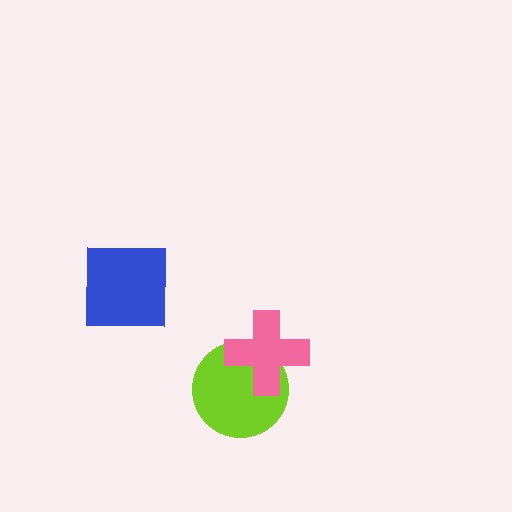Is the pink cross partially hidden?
No, no other shape covers it.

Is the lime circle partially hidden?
Yes, it is partially covered by another shape.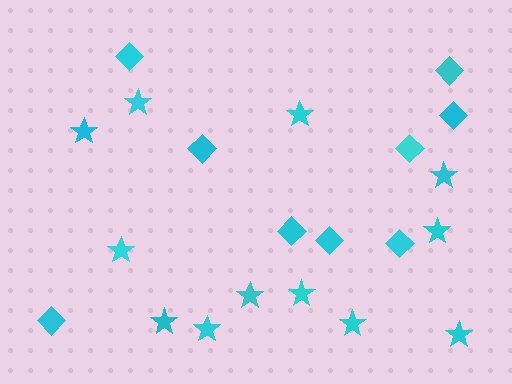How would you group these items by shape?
There are 2 groups: one group of stars (12) and one group of diamonds (9).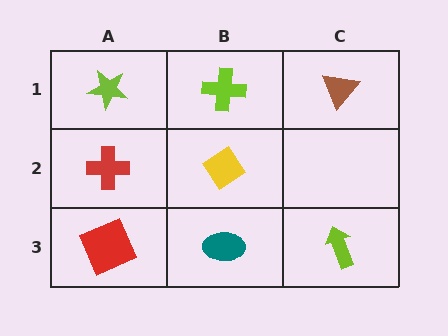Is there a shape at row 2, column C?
No, that cell is empty.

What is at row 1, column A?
A lime star.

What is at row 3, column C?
A lime arrow.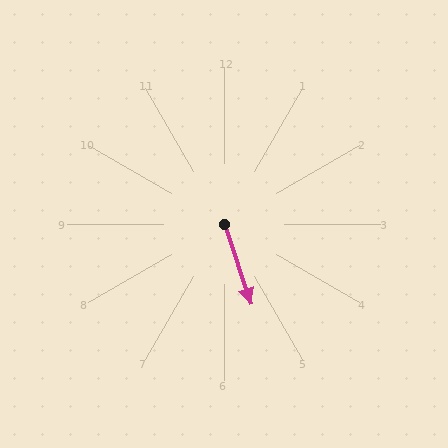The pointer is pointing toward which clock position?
Roughly 5 o'clock.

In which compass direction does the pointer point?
South.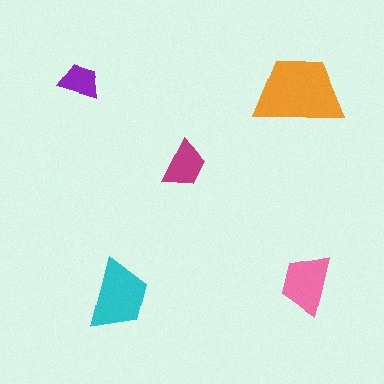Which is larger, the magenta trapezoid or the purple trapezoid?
The magenta one.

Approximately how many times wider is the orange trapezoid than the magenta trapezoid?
About 2 times wider.